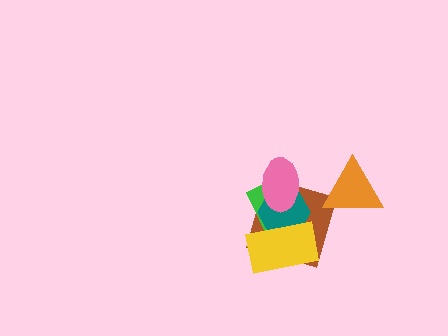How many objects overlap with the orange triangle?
0 objects overlap with the orange triangle.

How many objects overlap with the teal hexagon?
4 objects overlap with the teal hexagon.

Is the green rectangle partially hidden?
Yes, it is partially covered by another shape.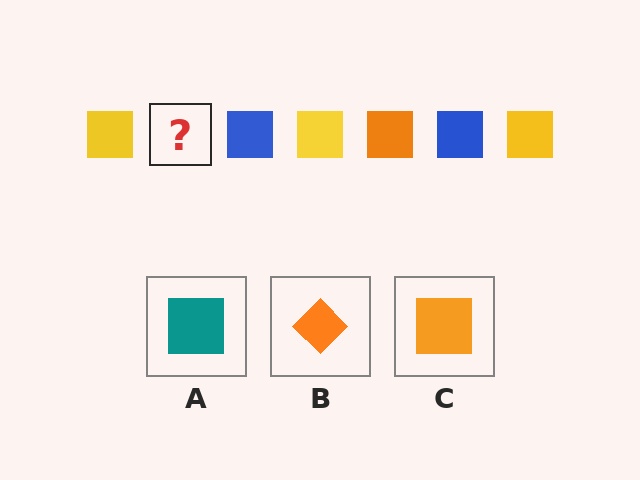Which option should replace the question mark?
Option C.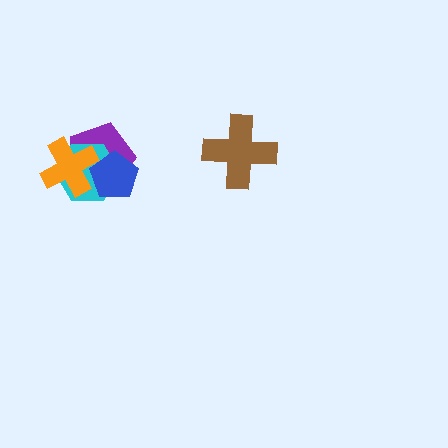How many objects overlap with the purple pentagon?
3 objects overlap with the purple pentagon.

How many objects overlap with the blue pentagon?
3 objects overlap with the blue pentagon.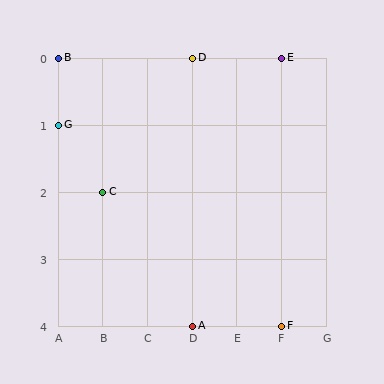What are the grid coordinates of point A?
Point A is at grid coordinates (D, 4).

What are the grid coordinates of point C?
Point C is at grid coordinates (B, 2).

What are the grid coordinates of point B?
Point B is at grid coordinates (A, 0).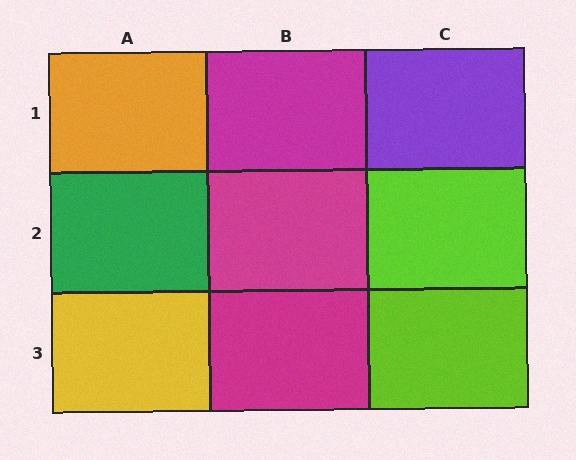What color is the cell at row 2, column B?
Magenta.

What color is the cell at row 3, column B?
Magenta.